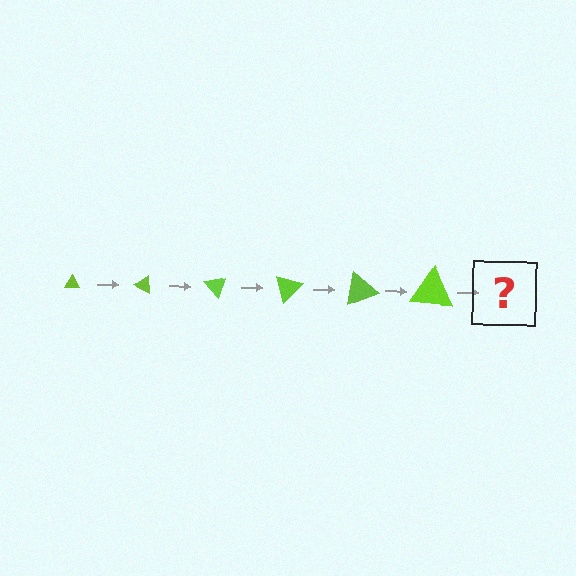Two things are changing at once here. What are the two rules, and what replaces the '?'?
The two rules are that the triangle grows larger each step and it rotates 25 degrees each step. The '?' should be a triangle, larger than the previous one and rotated 150 degrees from the start.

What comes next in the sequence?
The next element should be a triangle, larger than the previous one and rotated 150 degrees from the start.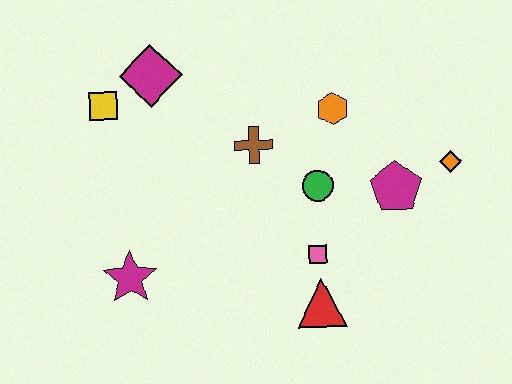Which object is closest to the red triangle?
The pink square is closest to the red triangle.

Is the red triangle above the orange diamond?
No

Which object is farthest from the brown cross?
The orange diamond is farthest from the brown cross.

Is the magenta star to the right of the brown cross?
No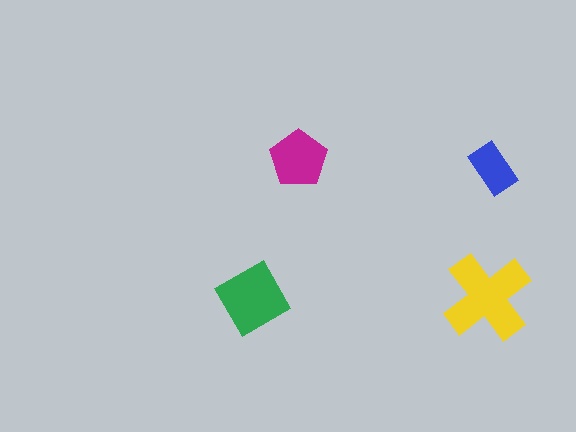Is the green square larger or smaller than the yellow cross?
Smaller.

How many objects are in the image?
There are 4 objects in the image.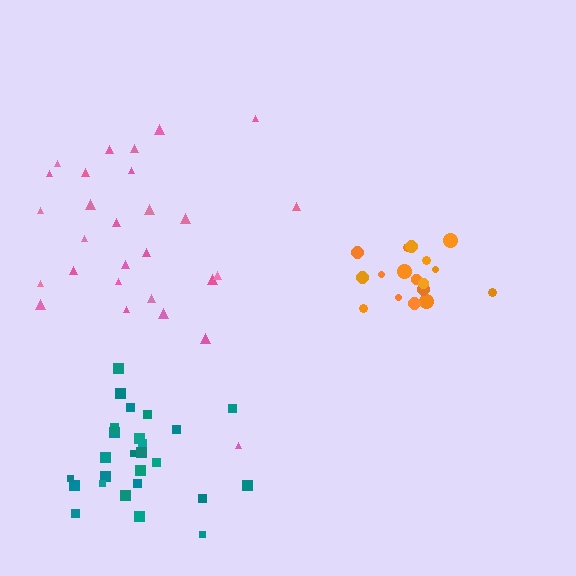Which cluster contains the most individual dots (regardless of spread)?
Pink (28).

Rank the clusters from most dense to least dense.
orange, teal, pink.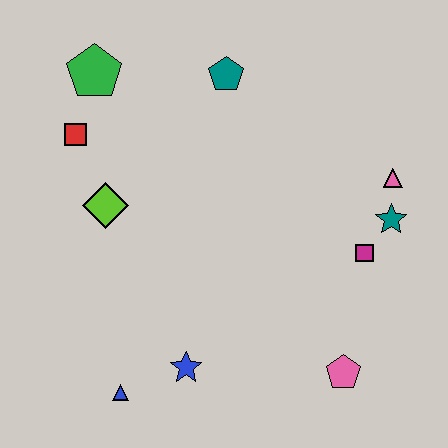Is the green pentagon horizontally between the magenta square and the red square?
Yes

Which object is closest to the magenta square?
The teal star is closest to the magenta square.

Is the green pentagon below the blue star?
No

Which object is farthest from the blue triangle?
The pink triangle is farthest from the blue triangle.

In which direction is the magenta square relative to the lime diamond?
The magenta square is to the right of the lime diamond.